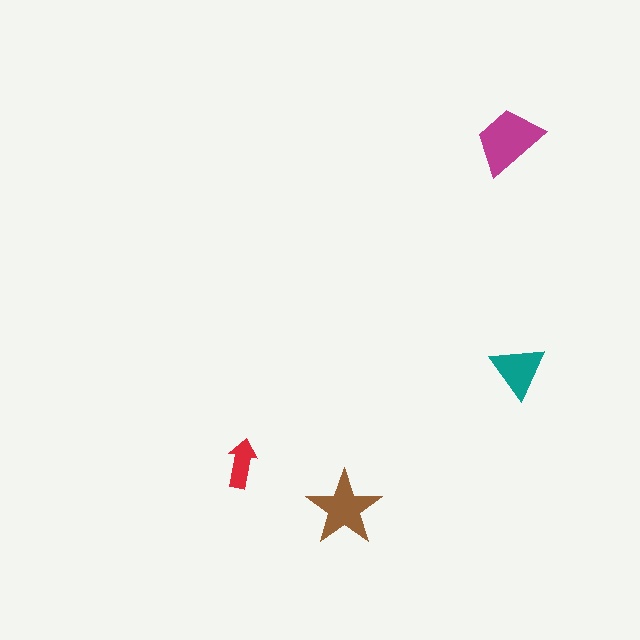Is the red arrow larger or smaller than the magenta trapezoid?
Smaller.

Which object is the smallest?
The red arrow.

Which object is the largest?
The magenta trapezoid.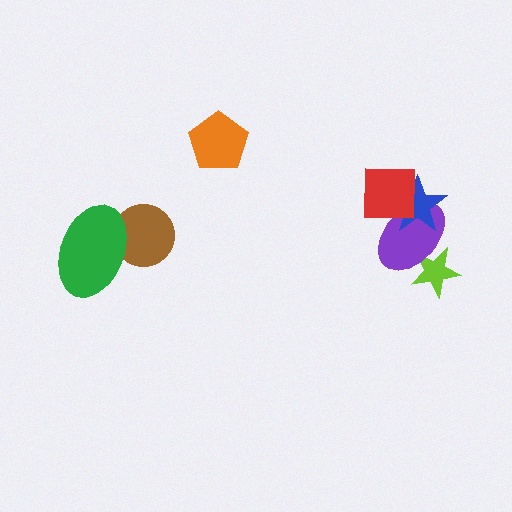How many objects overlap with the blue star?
2 objects overlap with the blue star.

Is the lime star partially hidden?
Yes, it is partially covered by another shape.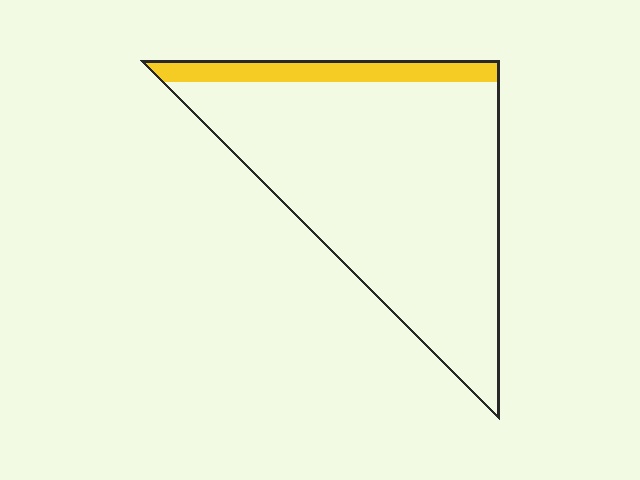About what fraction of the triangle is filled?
About one eighth (1/8).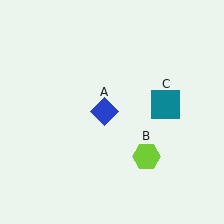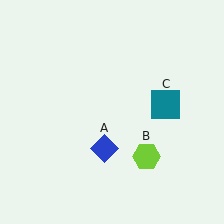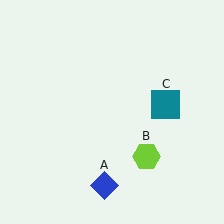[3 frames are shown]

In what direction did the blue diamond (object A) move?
The blue diamond (object A) moved down.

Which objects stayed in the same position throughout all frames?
Lime hexagon (object B) and teal square (object C) remained stationary.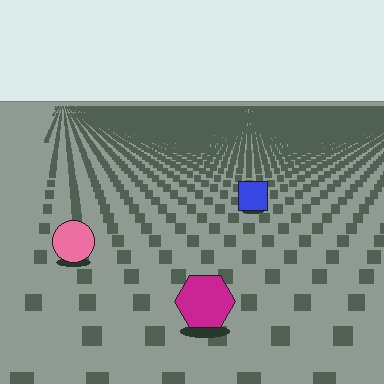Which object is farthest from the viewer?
The blue square is farthest from the viewer. It appears smaller and the ground texture around it is denser.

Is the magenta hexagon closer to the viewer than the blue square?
Yes. The magenta hexagon is closer — you can tell from the texture gradient: the ground texture is coarser near it.